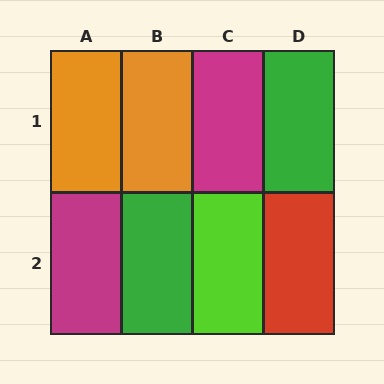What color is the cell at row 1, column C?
Magenta.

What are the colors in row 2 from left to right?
Magenta, green, lime, red.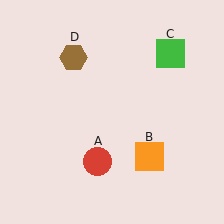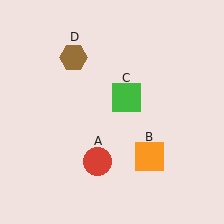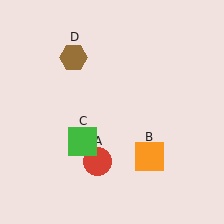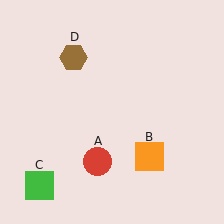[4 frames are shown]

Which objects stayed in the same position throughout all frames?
Red circle (object A) and orange square (object B) and brown hexagon (object D) remained stationary.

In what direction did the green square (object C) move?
The green square (object C) moved down and to the left.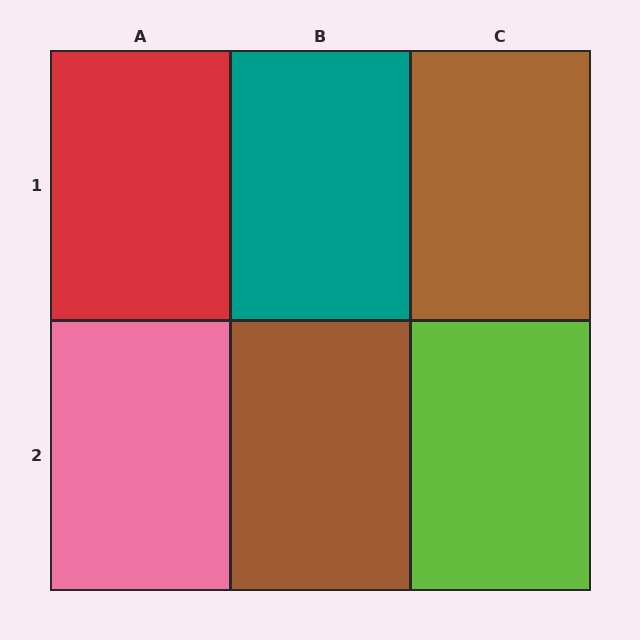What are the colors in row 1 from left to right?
Red, teal, brown.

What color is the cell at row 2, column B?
Brown.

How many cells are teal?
1 cell is teal.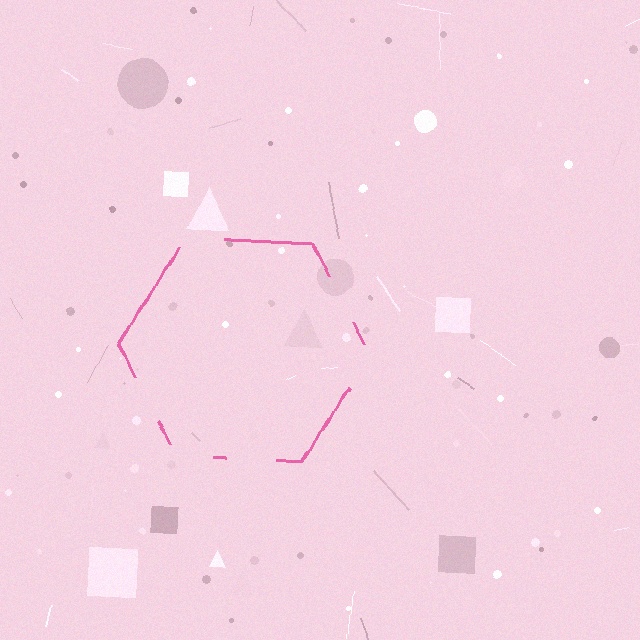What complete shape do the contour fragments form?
The contour fragments form a hexagon.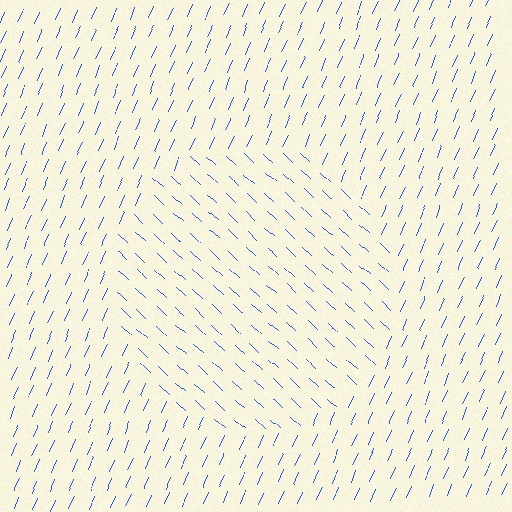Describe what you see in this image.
The image is filled with small blue line segments. A circle region in the image has lines oriented differently from the surrounding lines, creating a visible texture boundary.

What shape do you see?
I see a circle.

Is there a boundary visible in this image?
Yes, there is a texture boundary formed by a change in line orientation.